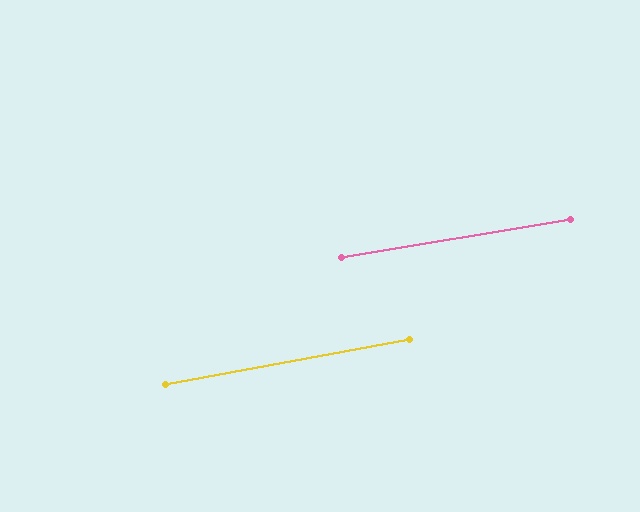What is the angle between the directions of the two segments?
Approximately 1 degree.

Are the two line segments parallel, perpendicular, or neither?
Parallel — their directions differ by only 1.1°.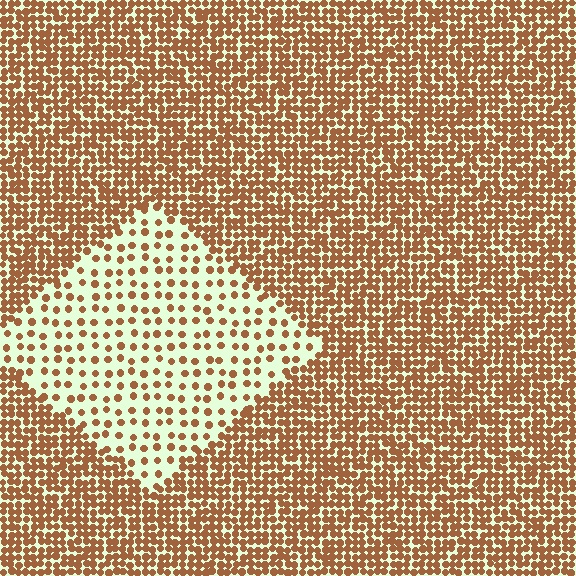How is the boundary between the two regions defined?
The boundary is defined by a change in element density (approximately 2.9x ratio). All elements are the same color, size, and shape.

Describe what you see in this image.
The image contains small brown elements arranged at two different densities. A diamond-shaped region is visible where the elements are less densely packed than the surrounding area.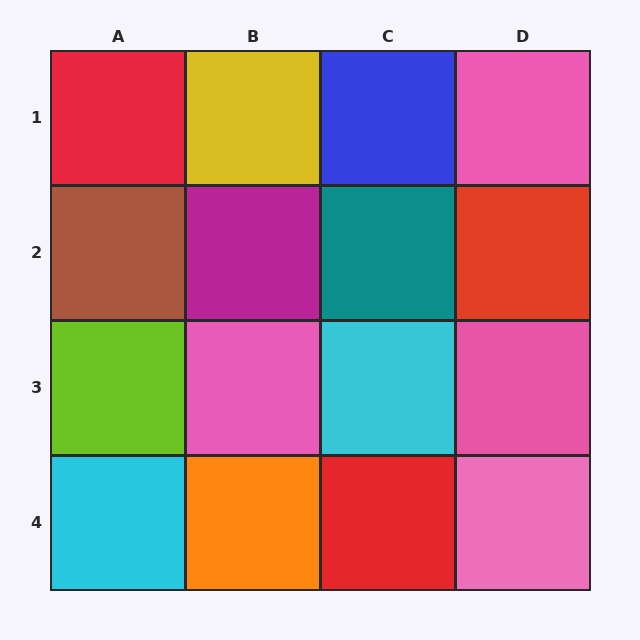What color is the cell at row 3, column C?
Cyan.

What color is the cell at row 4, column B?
Orange.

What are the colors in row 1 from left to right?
Red, yellow, blue, pink.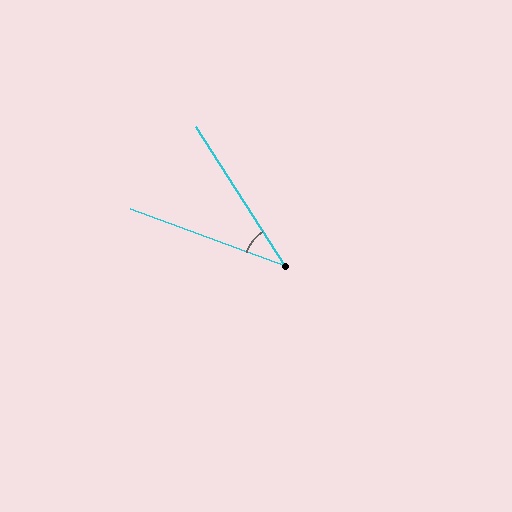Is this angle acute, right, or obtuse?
It is acute.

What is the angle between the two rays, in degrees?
Approximately 37 degrees.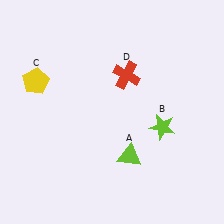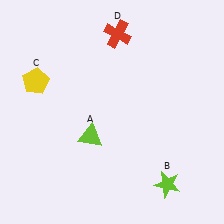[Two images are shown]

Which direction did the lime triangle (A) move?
The lime triangle (A) moved left.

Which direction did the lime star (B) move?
The lime star (B) moved down.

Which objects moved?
The objects that moved are: the lime triangle (A), the lime star (B), the red cross (D).